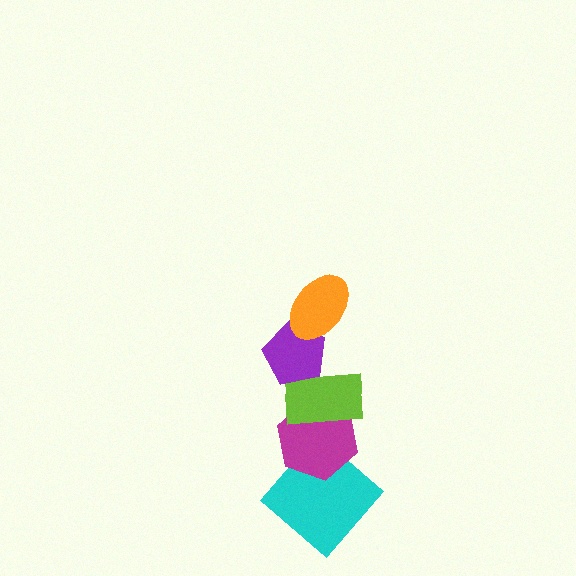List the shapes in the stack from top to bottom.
From top to bottom: the orange ellipse, the purple pentagon, the lime rectangle, the magenta hexagon, the cyan diamond.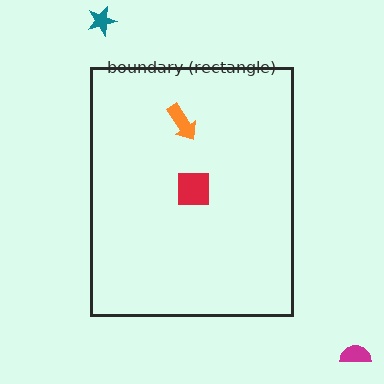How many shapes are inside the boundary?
2 inside, 2 outside.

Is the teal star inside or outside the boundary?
Outside.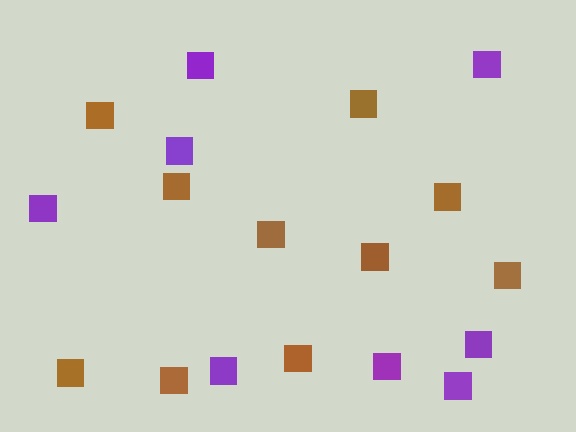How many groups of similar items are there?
There are 2 groups: one group of brown squares (10) and one group of purple squares (8).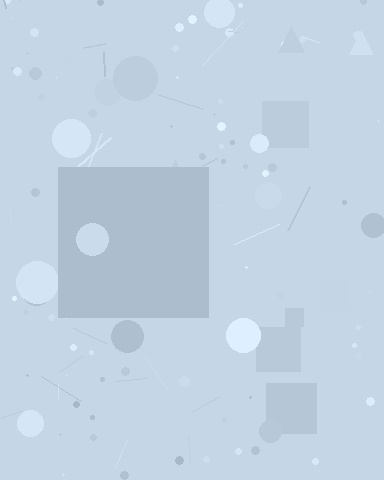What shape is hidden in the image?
A square is hidden in the image.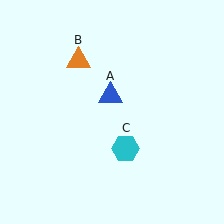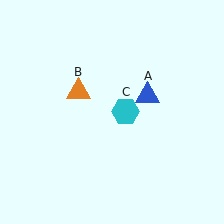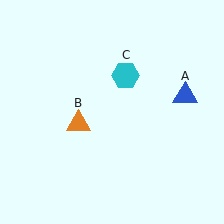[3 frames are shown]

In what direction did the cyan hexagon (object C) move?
The cyan hexagon (object C) moved up.